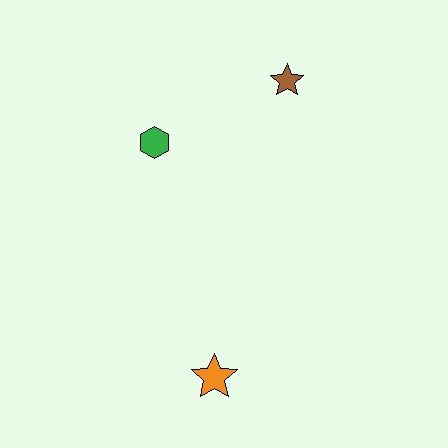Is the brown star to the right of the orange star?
Yes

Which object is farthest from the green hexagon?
The orange star is farthest from the green hexagon.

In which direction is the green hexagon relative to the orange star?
The green hexagon is above the orange star.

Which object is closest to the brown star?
The green hexagon is closest to the brown star.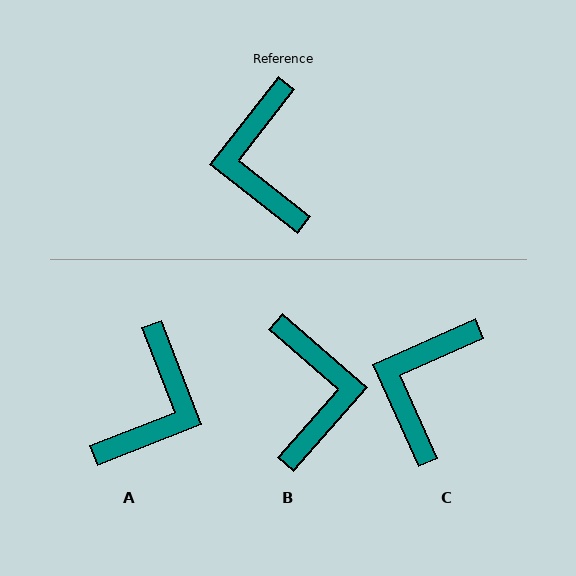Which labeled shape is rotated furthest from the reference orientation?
B, about 177 degrees away.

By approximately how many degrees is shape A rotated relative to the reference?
Approximately 149 degrees counter-clockwise.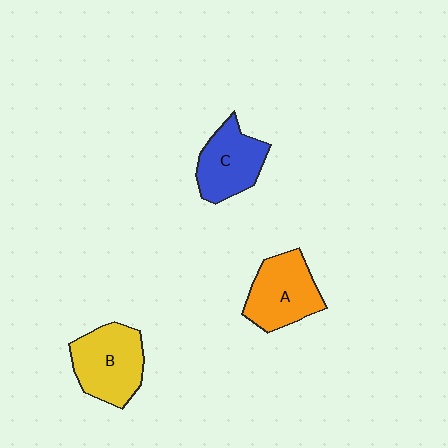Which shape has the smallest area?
Shape C (blue).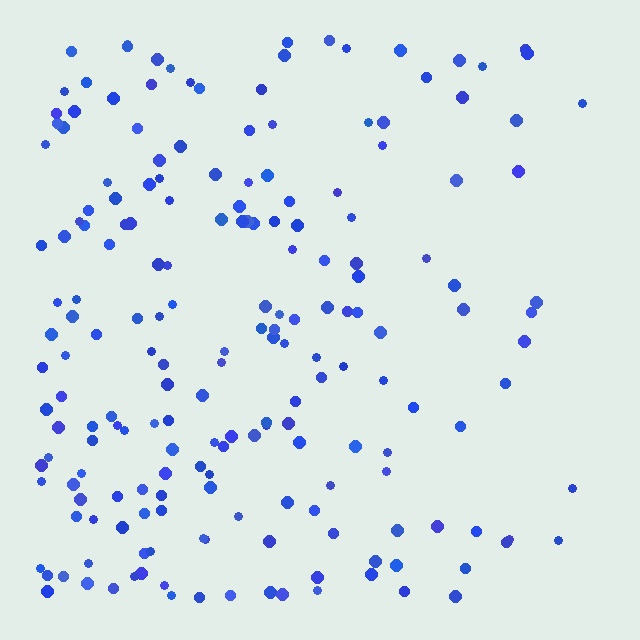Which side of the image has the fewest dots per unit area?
The right.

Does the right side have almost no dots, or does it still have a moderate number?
Still a moderate number, just noticeably fewer than the left.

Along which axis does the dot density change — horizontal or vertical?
Horizontal.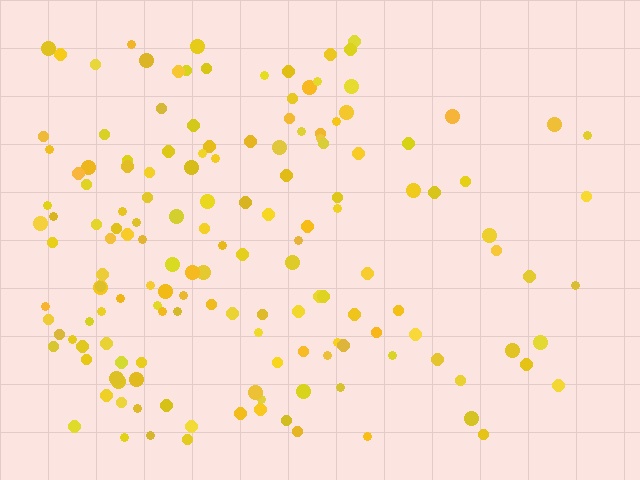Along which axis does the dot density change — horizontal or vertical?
Horizontal.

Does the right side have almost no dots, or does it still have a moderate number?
Still a moderate number, just noticeably fewer than the left.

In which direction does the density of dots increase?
From right to left, with the left side densest.